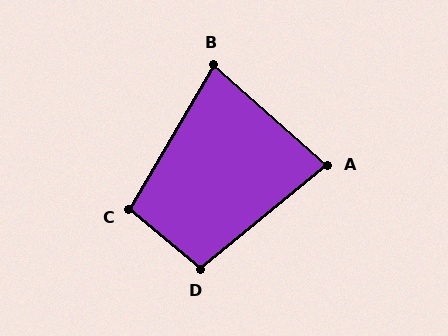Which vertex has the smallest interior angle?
B, at approximately 79 degrees.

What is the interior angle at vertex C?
Approximately 99 degrees (obtuse).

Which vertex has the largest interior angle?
D, at approximately 101 degrees.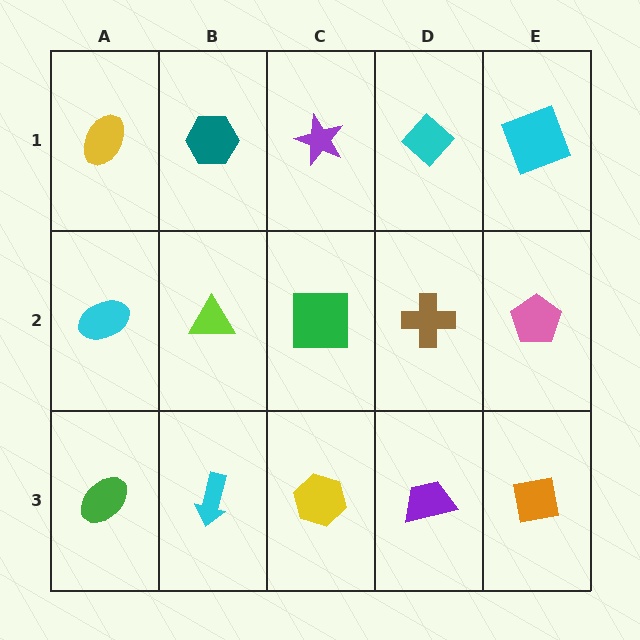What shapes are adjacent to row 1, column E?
A pink pentagon (row 2, column E), a cyan diamond (row 1, column D).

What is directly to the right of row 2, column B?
A green square.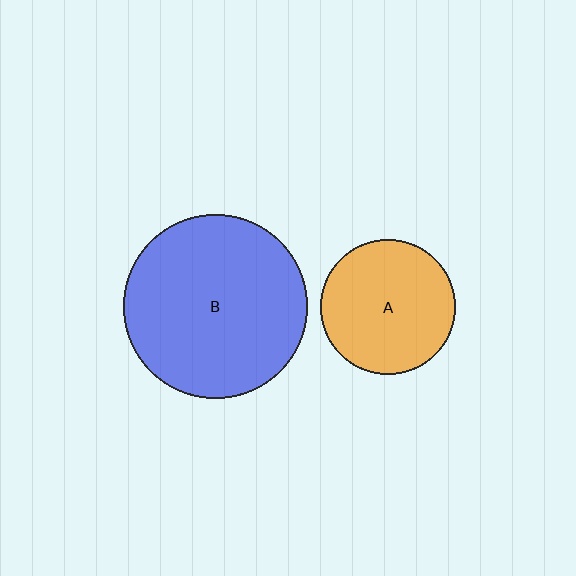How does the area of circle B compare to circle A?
Approximately 1.9 times.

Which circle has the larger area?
Circle B (blue).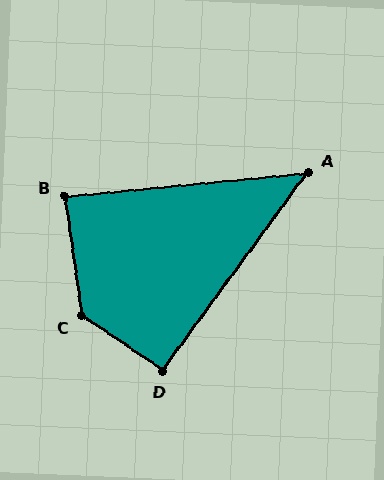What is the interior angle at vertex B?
Approximately 88 degrees (approximately right).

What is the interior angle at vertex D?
Approximately 92 degrees (approximately right).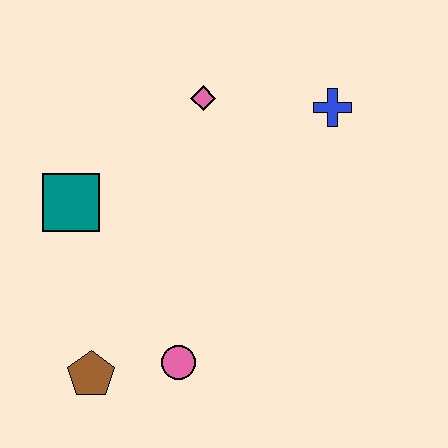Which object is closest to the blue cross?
The pink diamond is closest to the blue cross.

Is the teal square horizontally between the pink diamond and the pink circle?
No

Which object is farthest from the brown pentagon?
The blue cross is farthest from the brown pentagon.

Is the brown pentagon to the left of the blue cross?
Yes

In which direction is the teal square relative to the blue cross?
The teal square is to the left of the blue cross.